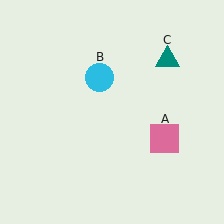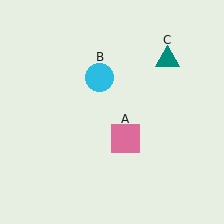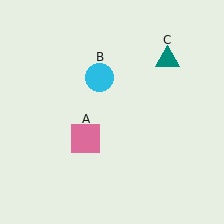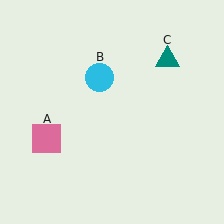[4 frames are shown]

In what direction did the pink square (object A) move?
The pink square (object A) moved left.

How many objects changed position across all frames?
1 object changed position: pink square (object A).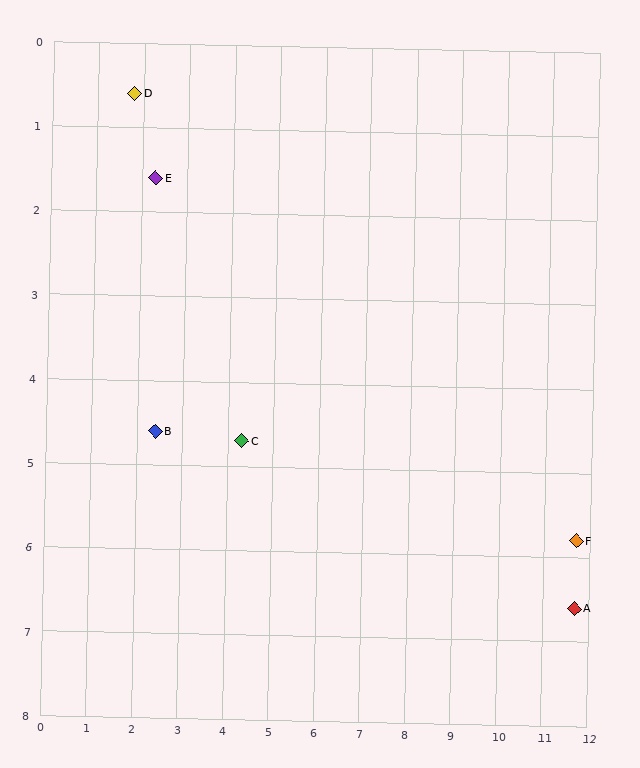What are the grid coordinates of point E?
Point E is at approximately (2.3, 1.6).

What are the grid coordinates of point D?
Point D is at approximately (1.8, 0.6).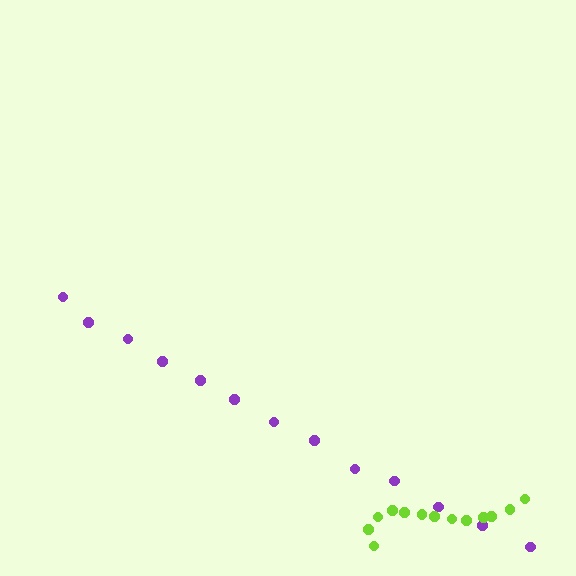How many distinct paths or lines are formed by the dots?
There are 2 distinct paths.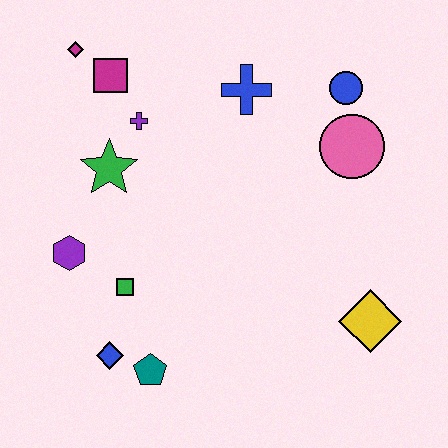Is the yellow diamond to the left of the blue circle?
No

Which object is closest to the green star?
The purple cross is closest to the green star.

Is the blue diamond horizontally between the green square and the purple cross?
No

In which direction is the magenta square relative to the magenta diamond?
The magenta square is to the right of the magenta diamond.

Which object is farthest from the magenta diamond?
The yellow diamond is farthest from the magenta diamond.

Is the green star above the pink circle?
No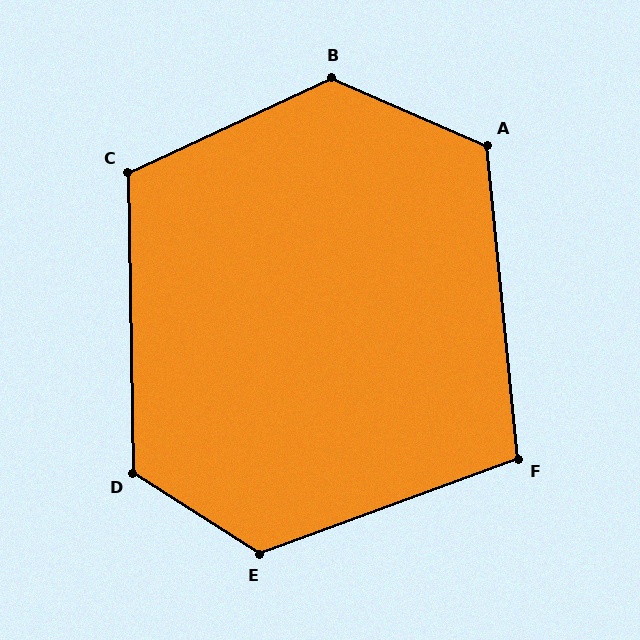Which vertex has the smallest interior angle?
F, at approximately 105 degrees.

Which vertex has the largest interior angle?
B, at approximately 132 degrees.